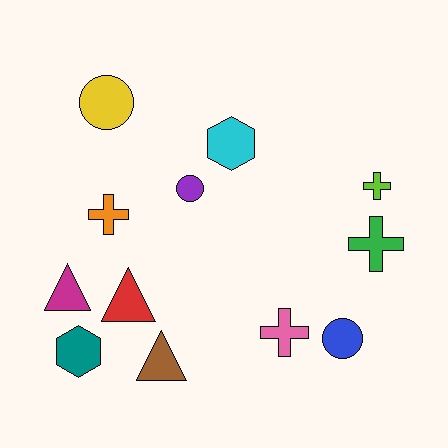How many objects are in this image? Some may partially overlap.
There are 12 objects.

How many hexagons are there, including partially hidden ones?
There are 2 hexagons.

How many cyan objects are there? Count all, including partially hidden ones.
There is 1 cyan object.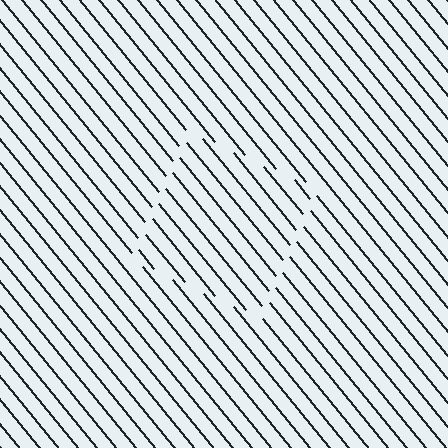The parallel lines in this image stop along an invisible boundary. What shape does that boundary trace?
An illusory square. The interior of the shape contains the same grating, shifted by half a period — the contour is defined by the phase discontinuity where line-ends from the inner and outer gratings abut.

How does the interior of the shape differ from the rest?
The interior of the shape contains the same grating, shifted by half a period — the contour is defined by the phase discontinuity where line-ends from the inner and outer gratings abut.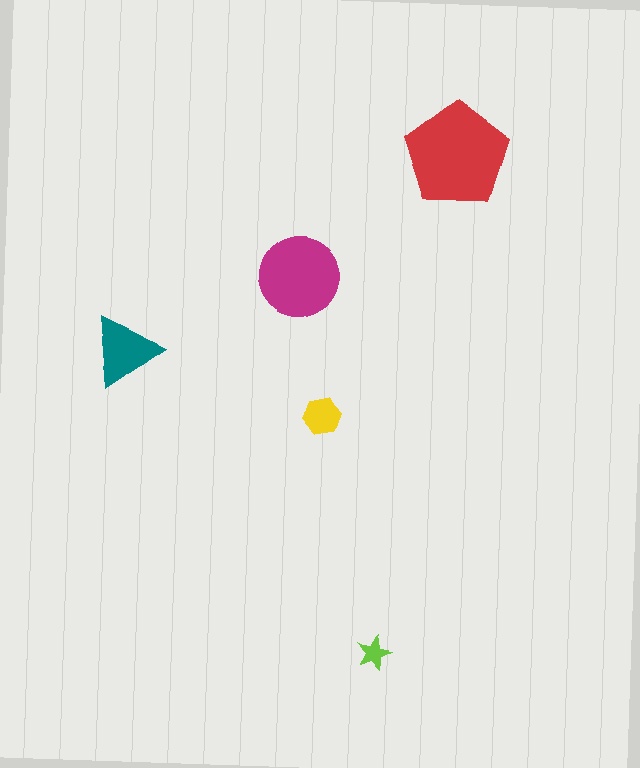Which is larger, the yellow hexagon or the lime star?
The yellow hexagon.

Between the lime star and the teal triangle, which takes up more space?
The teal triangle.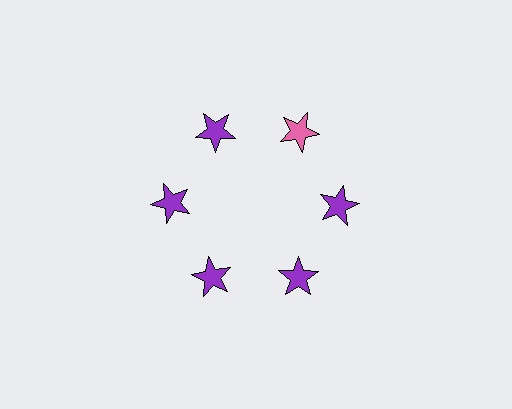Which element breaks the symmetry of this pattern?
The pink star at roughly the 1 o'clock position breaks the symmetry. All other shapes are purple stars.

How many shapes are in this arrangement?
There are 6 shapes arranged in a ring pattern.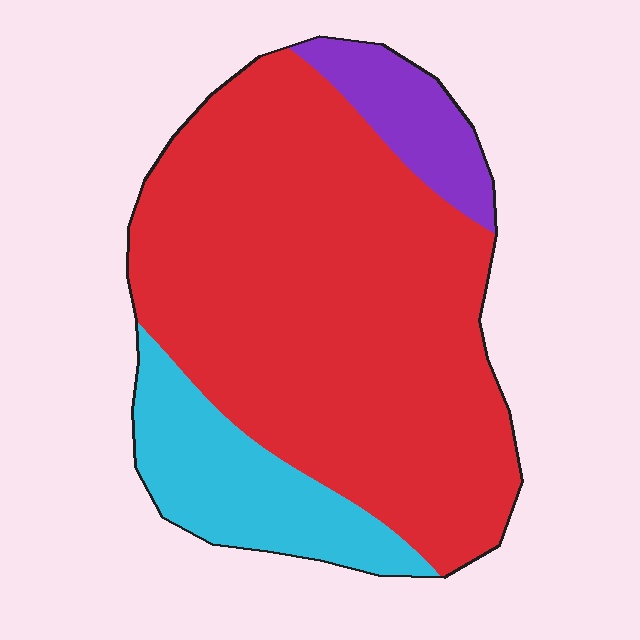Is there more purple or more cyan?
Cyan.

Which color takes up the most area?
Red, at roughly 75%.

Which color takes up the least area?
Purple, at roughly 10%.